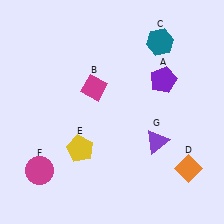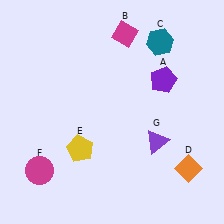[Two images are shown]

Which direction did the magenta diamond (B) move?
The magenta diamond (B) moved up.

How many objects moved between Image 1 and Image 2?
1 object moved between the two images.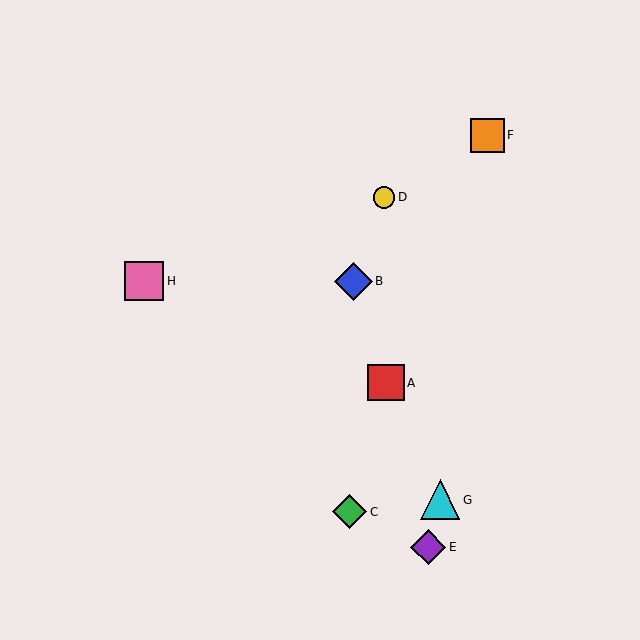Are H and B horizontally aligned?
Yes, both are at y≈281.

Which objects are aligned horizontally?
Objects B, H are aligned horizontally.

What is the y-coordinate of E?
Object E is at y≈547.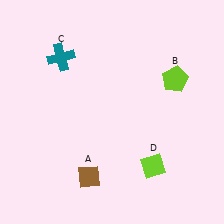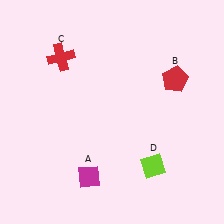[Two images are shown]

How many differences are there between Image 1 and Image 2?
There are 3 differences between the two images.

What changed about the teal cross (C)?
In Image 1, C is teal. In Image 2, it changed to red.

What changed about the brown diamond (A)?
In Image 1, A is brown. In Image 2, it changed to magenta.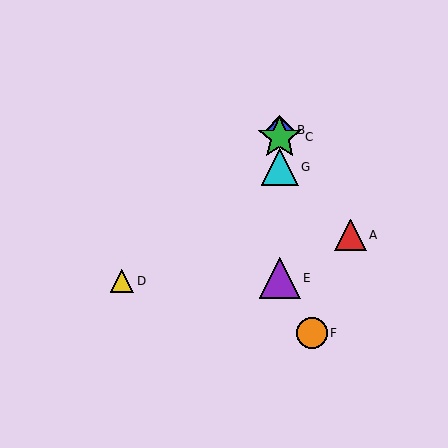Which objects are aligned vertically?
Objects B, C, E, G are aligned vertically.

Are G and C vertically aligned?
Yes, both are at x≈280.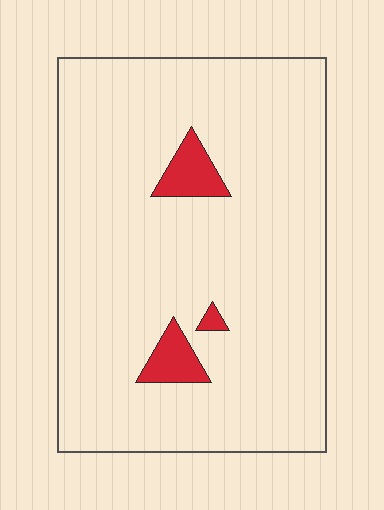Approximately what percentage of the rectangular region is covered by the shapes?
Approximately 5%.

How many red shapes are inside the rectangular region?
3.